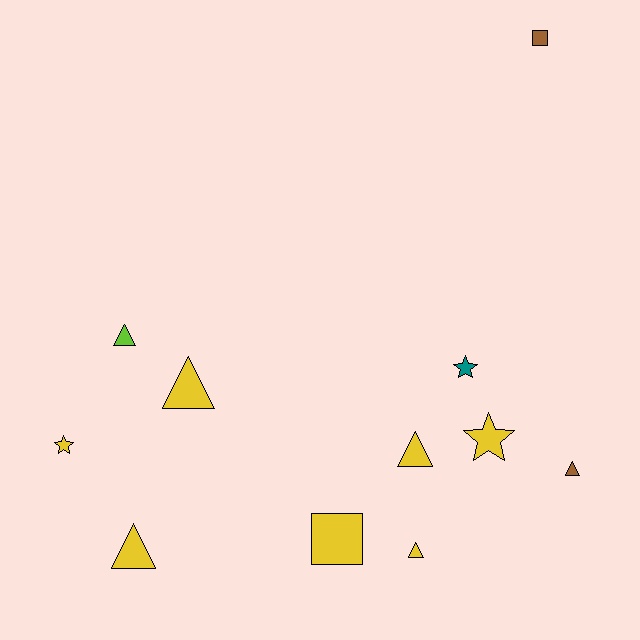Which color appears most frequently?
Yellow, with 7 objects.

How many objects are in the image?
There are 11 objects.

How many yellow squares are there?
There is 1 yellow square.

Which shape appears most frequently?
Triangle, with 6 objects.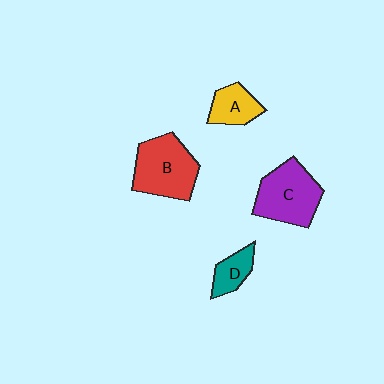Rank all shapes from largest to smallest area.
From largest to smallest: B (red), C (purple), A (yellow), D (teal).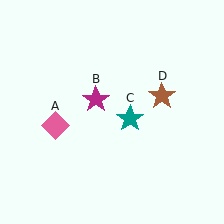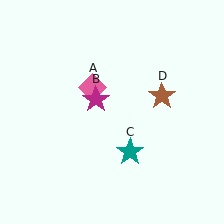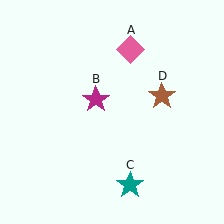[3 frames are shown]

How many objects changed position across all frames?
2 objects changed position: pink diamond (object A), teal star (object C).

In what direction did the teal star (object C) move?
The teal star (object C) moved down.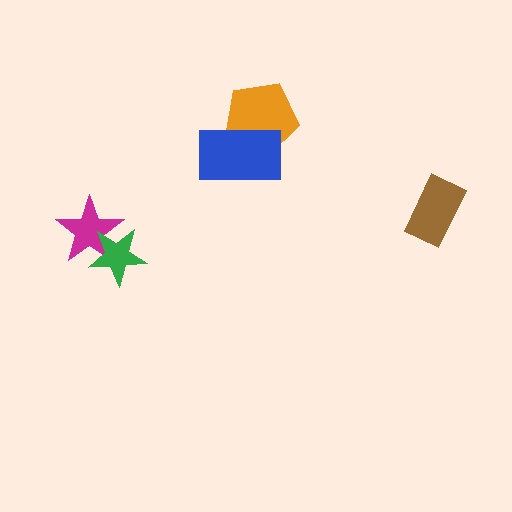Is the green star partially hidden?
No, no other shape covers it.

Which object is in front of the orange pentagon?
The blue rectangle is in front of the orange pentagon.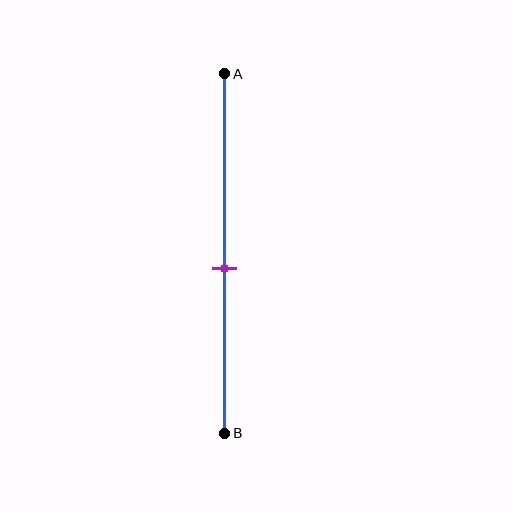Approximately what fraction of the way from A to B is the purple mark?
The purple mark is approximately 55% of the way from A to B.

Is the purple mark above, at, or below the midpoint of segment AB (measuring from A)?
The purple mark is below the midpoint of segment AB.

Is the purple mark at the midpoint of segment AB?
No, the mark is at about 55% from A, not at the 50% midpoint.